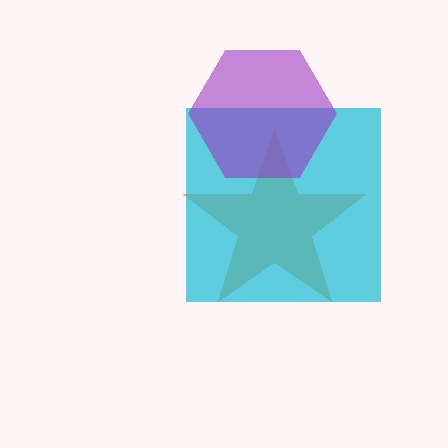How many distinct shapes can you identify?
There are 3 distinct shapes: an orange star, a cyan square, a purple hexagon.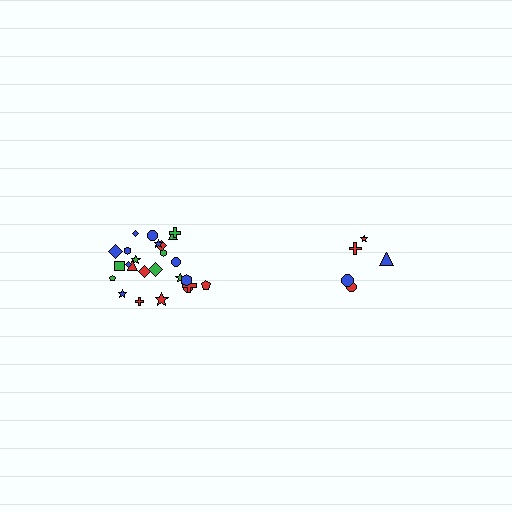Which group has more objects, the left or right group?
The left group.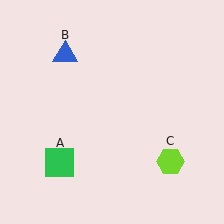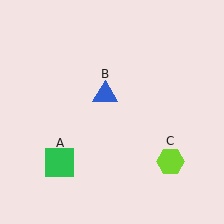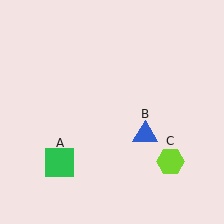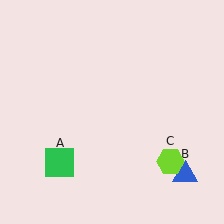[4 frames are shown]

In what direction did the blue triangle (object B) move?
The blue triangle (object B) moved down and to the right.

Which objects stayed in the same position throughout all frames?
Green square (object A) and lime hexagon (object C) remained stationary.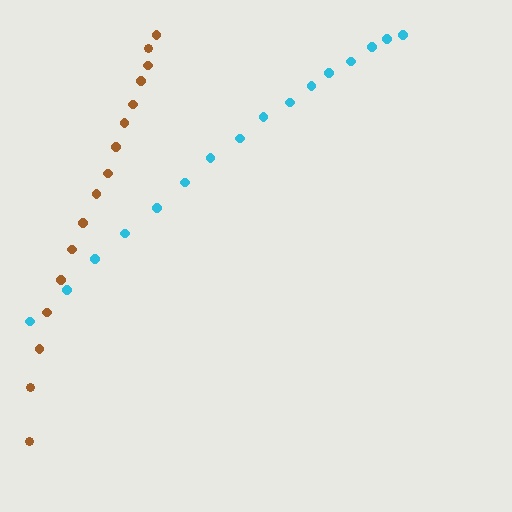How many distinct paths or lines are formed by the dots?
There are 2 distinct paths.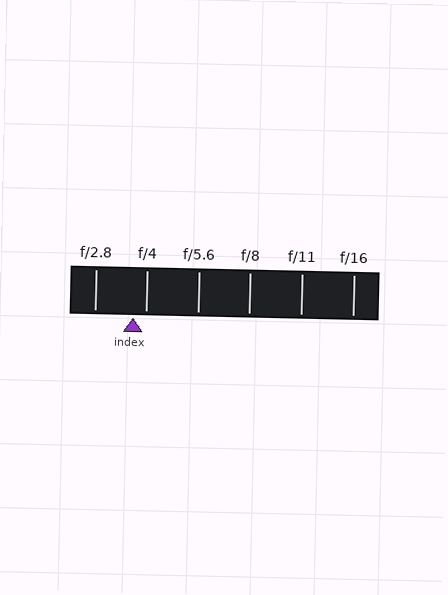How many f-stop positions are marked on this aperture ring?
There are 6 f-stop positions marked.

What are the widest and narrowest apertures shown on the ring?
The widest aperture shown is f/2.8 and the narrowest is f/16.